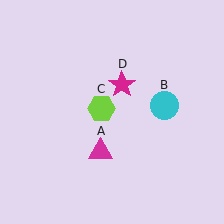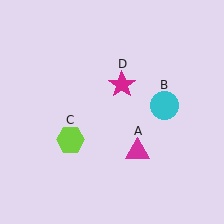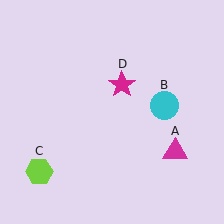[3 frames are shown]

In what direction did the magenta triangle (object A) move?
The magenta triangle (object A) moved right.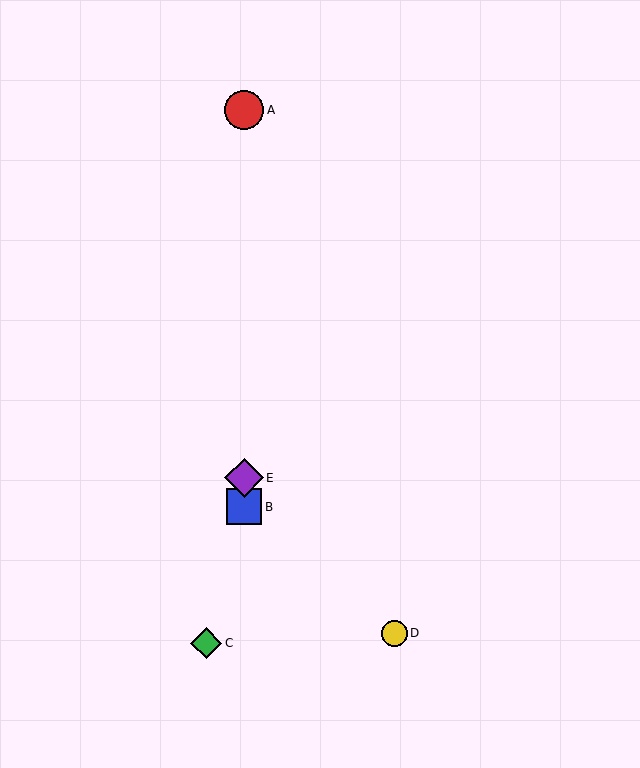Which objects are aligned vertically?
Objects A, B, E are aligned vertically.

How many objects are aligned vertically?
3 objects (A, B, E) are aligned vertically.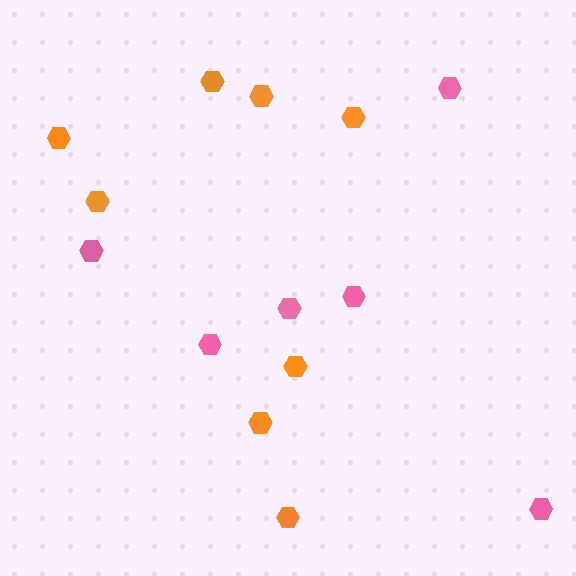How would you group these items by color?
There are 2 groups: one group of orange hexagons (8) and one group of pink hexagons (6).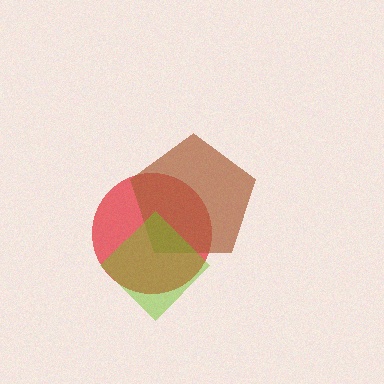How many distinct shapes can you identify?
There are 3 distinct shapes: a red circle, a brown pentagon, a lime diamond.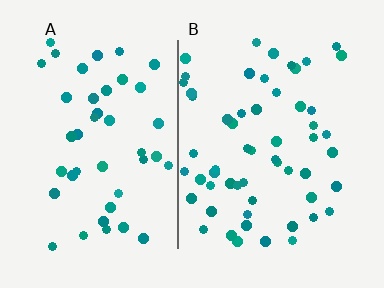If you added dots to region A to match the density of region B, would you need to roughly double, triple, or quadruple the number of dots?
Approximately double.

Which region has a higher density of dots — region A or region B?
B (the right).